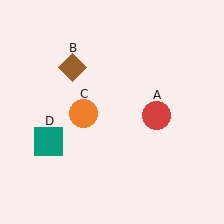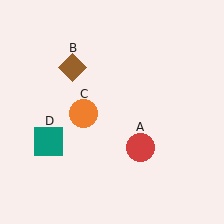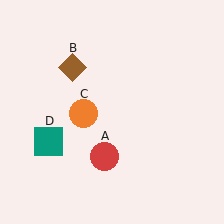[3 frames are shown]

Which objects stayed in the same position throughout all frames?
Brown diamond (object B) and orange circle (object C) and teal square (object D) remained stationary.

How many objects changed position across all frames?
1 object changed position: red circle (object A).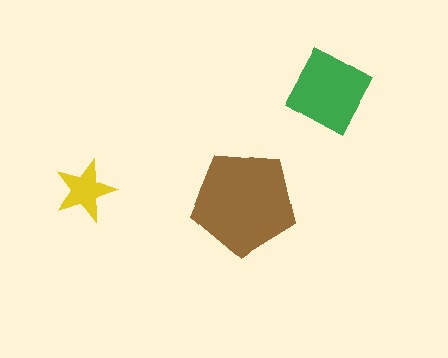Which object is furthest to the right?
The green square is rightmost.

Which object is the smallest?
The yellow star.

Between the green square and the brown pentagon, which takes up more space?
The brown pentagon.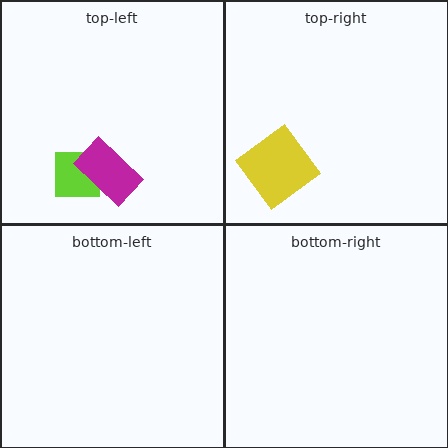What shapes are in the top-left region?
The lime square, the magenta rectangle.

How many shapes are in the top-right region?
1.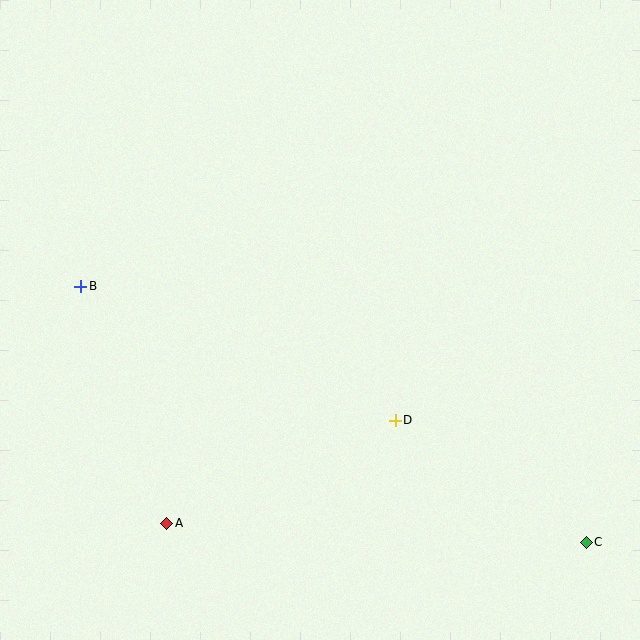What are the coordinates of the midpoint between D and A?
The midpoint between D and A is at (281, 472).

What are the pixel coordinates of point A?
Point A is at (167, 523).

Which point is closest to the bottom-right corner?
Point C is closest to the bottom-right corner.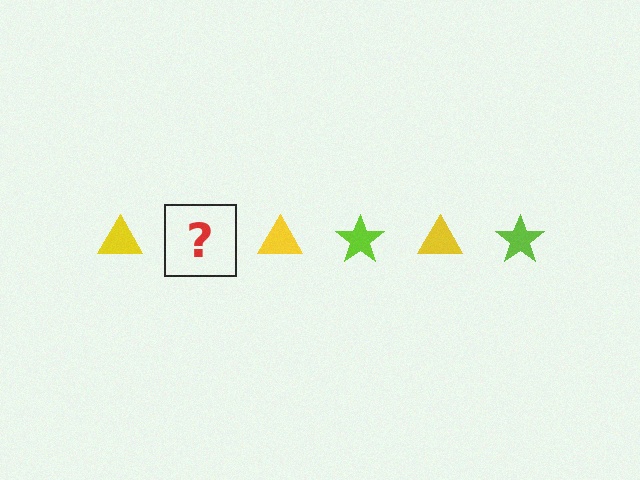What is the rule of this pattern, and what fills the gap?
The rule is that the pattern alternates between yellow triangle and lime star. The gap should be filled with a lime star.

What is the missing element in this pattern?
The missing element is a lime star.